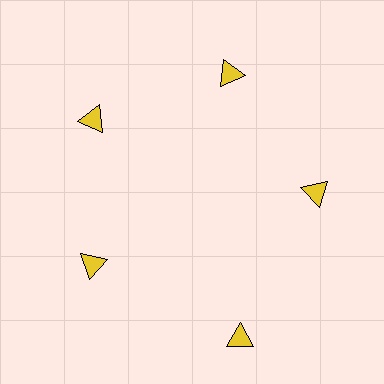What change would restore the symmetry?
The symmetry would be restored by moving it inward, back onto the ring so that all 5 triangles sit at equal angles and equal distance from the center.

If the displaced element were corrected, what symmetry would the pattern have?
It would have 5-fold rotational symmetry — the pattern would map onto itself every 72 degrees.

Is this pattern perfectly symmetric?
No. The 5 yellow triangles are arranged in a ring, but one element near the 5 o'clock position is pushed outward from the center, breaking the 5-fold rotational symmetry.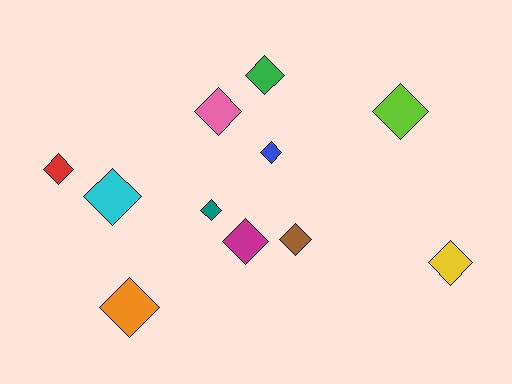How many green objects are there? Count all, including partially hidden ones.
There is 1 green object.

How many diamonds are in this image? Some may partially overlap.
There are 11 diamonds.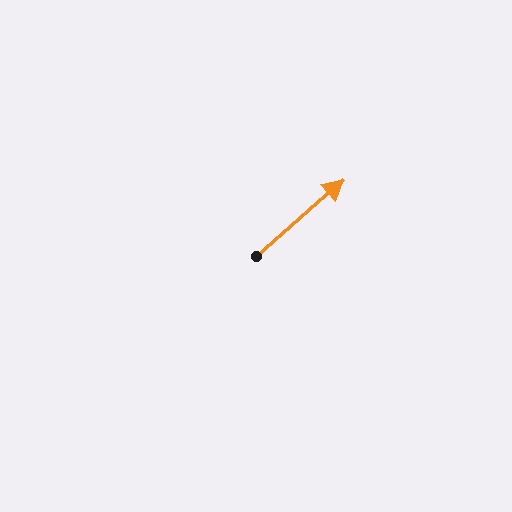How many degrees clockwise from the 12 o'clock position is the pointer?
Approximately 49 degrees.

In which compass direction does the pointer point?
Northeast.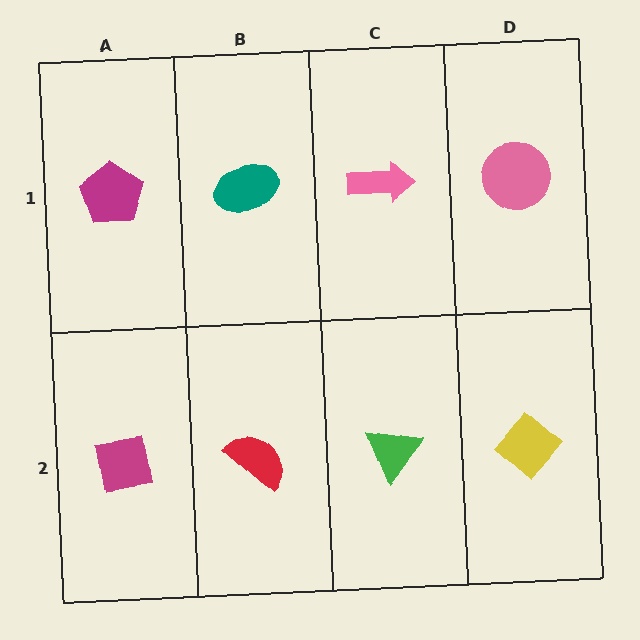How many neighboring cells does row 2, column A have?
2.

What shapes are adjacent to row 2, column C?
A pink arrow (row 1, column C), a red semicircle (row 2, column B), a yellow diamond (row 2, column D).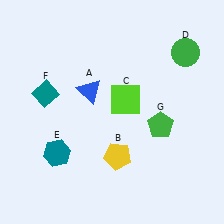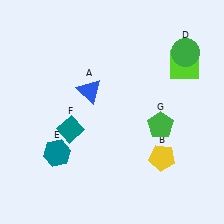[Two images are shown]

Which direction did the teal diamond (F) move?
The teal diamond (F) moved down.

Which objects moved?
The objects that moved are: the yellow pentagon (B), the lime square (C), the teal diamond (F).